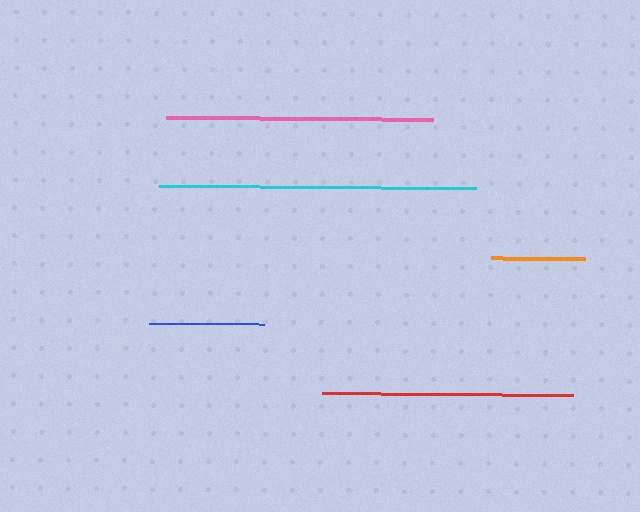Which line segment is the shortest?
The orange line is the shortest at approximately 94 pixels.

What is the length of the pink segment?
The pink segment is approximately 267 pixels long.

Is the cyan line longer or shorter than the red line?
The cyan line is longer than the red line.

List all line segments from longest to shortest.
From longest to shortest: cyan, pink, red, blue, orange.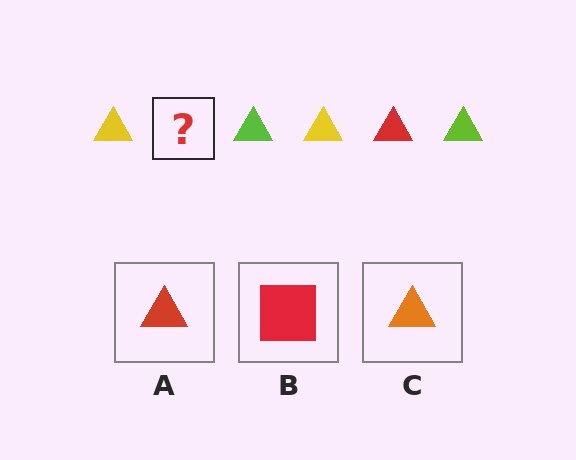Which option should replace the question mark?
Option A.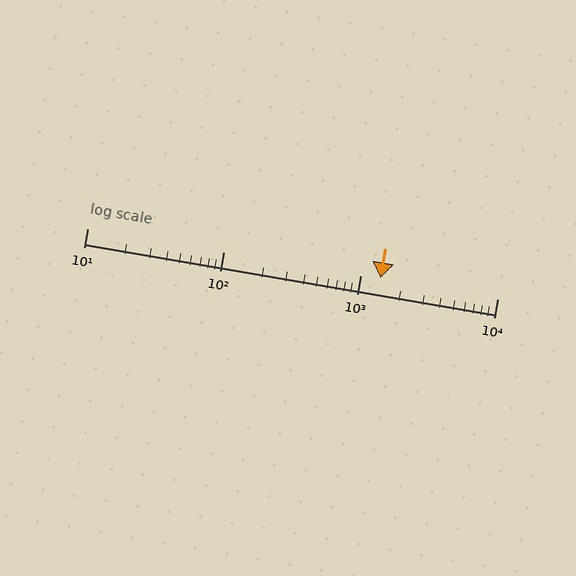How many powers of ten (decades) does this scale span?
The scale spans 3 decades, from 10 to 10000.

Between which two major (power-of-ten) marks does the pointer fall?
The pointer is between 1000 and 10000.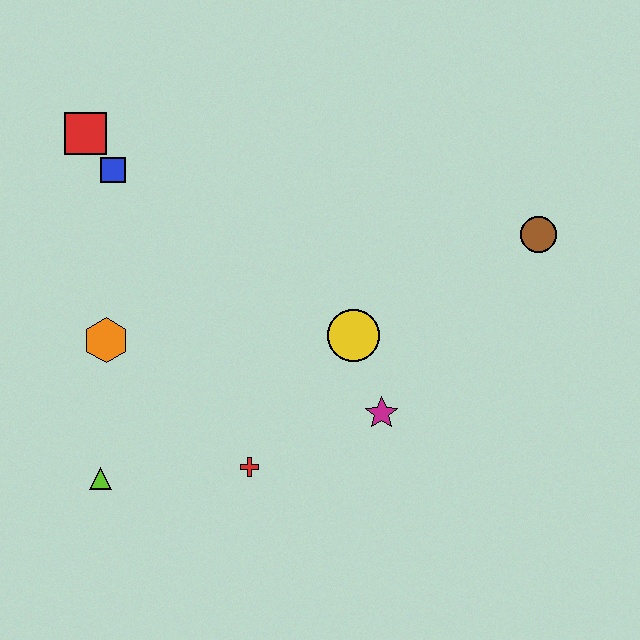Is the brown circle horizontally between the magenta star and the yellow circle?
No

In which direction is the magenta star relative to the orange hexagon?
The magenta star is to the right of the orange hexagon.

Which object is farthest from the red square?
The brown circle is farthest from the red square.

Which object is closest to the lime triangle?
The orange hexagon is closest to the lime triangle.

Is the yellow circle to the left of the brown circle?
Yes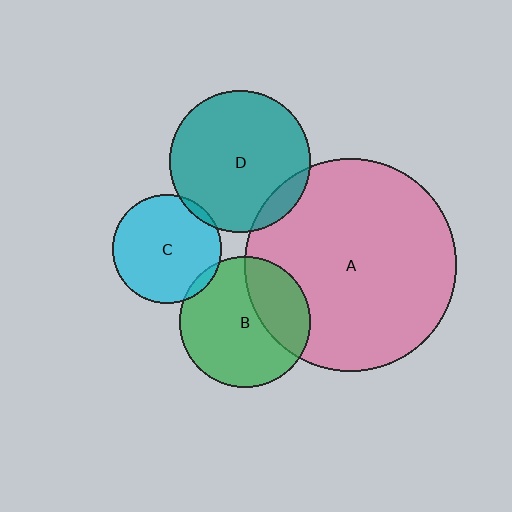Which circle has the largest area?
Circle A (pink).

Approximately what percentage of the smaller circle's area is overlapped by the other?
Approximately 5%.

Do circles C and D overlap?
Yes.